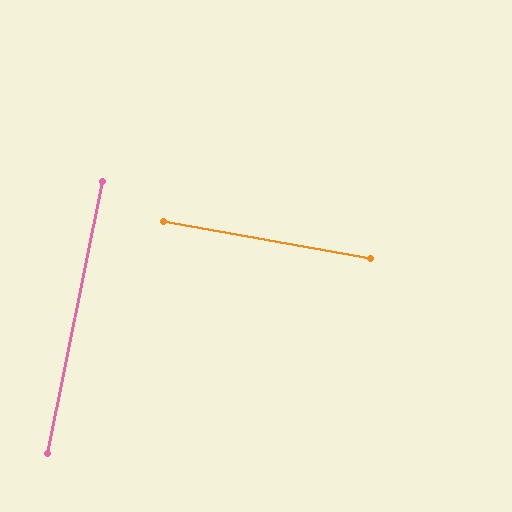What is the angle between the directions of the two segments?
Approximately 89 degrees.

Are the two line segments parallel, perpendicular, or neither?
Perpendicular — they meet at approximately 89°.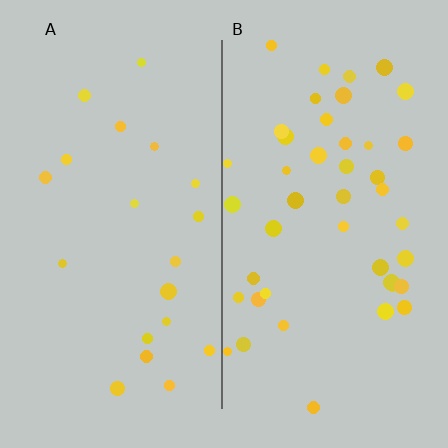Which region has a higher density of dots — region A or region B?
B (the right).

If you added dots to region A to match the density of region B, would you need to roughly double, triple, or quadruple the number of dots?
Approximately double.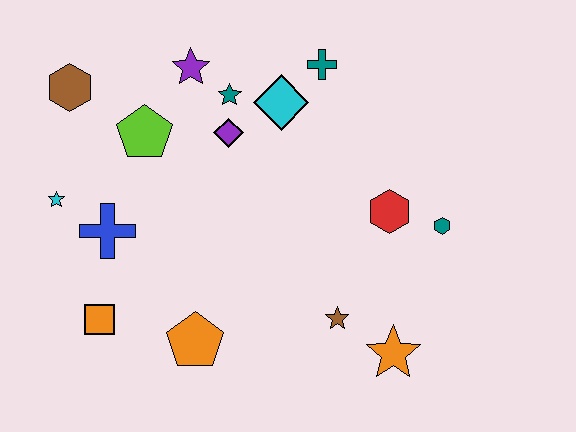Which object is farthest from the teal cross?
The orange square is farthest from the teal cross.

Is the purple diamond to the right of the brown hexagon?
Yes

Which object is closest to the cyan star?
The blue cross is closest to the cyan star.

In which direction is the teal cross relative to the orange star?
The teal cross is above the orange star.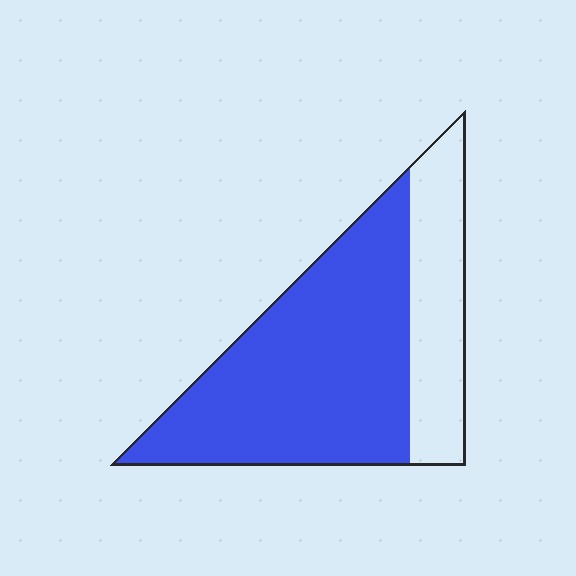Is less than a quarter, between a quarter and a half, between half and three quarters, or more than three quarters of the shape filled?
Between half and three quarters.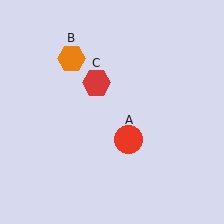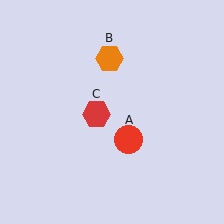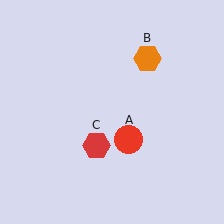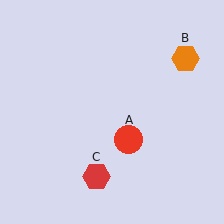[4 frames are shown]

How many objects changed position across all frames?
2 objects changed position: orange hexagon (object B), red hexagon (object C).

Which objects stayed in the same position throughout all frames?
Red circle (object A) remained stationary.